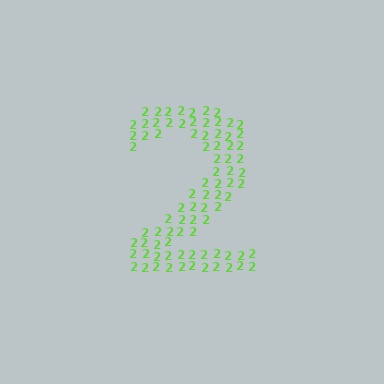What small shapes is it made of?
It is made of small digit 2's.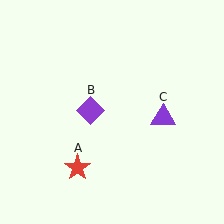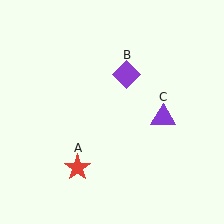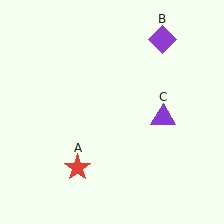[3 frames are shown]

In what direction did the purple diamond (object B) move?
The purple diamond (object B) moved up and to the right.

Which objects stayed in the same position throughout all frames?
Red star (object A) and purple triangle (object C) remained stationary.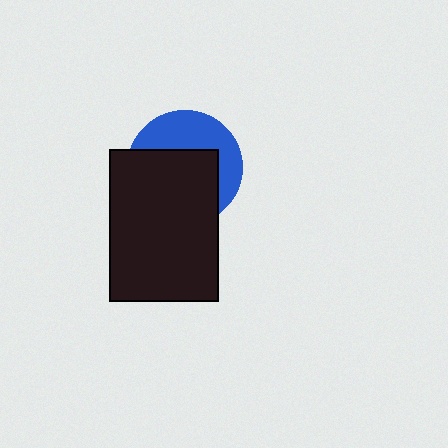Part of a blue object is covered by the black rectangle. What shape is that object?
It is a circle.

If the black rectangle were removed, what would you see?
You would see the complete blue circle.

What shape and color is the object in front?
The object in front is a black rectangle.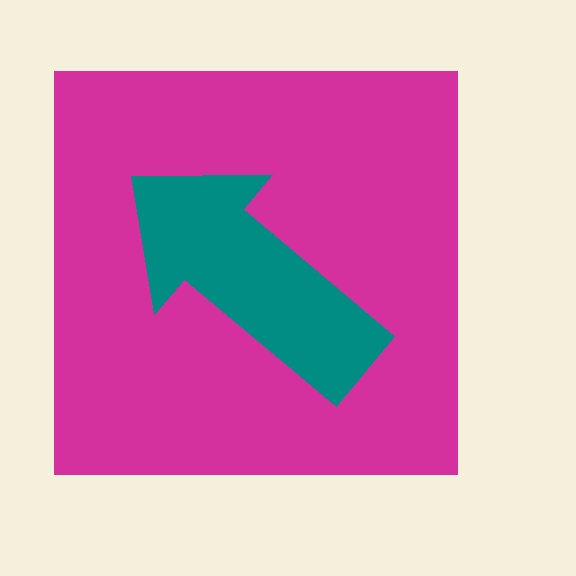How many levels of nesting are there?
2.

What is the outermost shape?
The magenta square.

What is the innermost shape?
The teal arrow.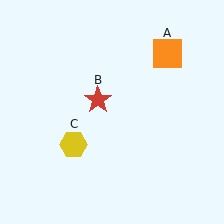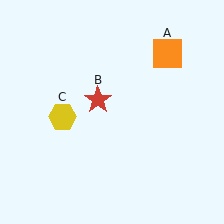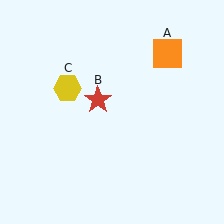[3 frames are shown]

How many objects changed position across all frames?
1 object changed position: yellow hexagon (object C).